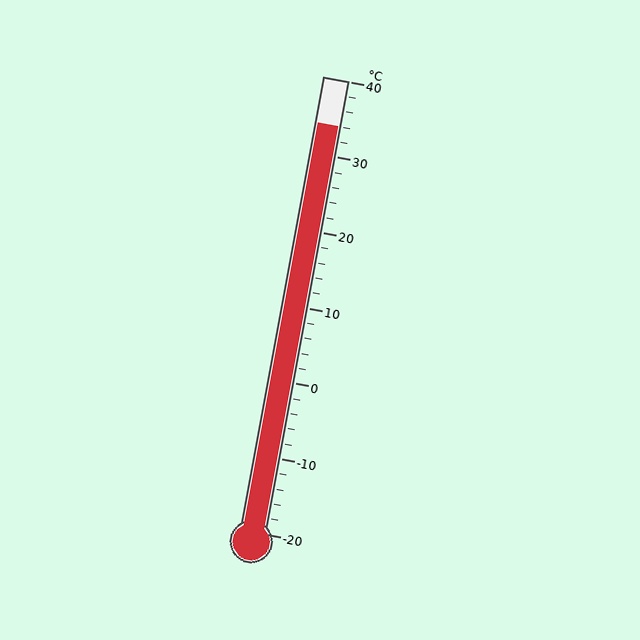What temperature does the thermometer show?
The thermometer shows approximately 34°C.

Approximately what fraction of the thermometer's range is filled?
The thermometer is filled to approximately 90% of its range.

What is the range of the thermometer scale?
The thermometer scale ranges from -20°C to 40°C.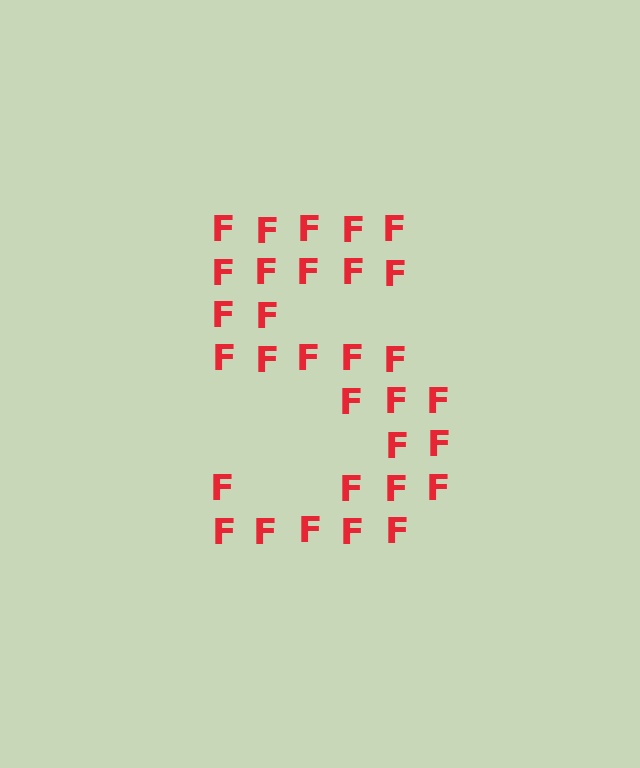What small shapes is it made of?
It is made of small letter F's.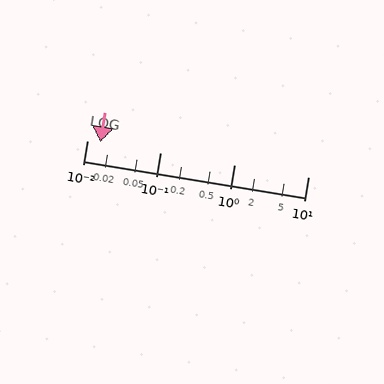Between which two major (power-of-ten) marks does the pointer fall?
The pointer is between 0.01 and 0.1.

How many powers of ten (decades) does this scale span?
The scale spans 3 decades, from 0.01 to 10.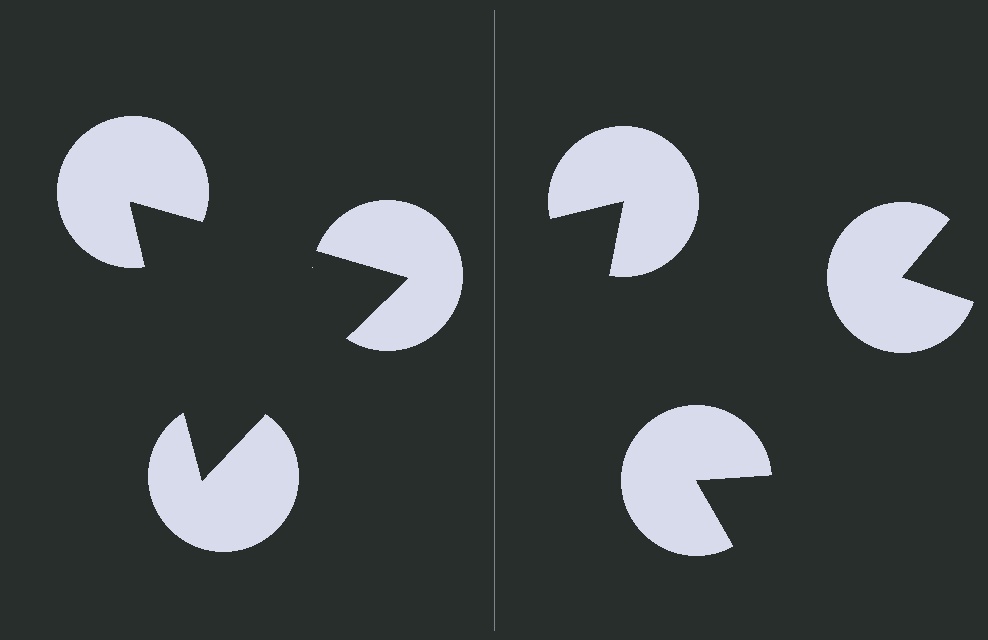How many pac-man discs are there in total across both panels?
6 — 3 on each side.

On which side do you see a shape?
An illusory triangle appears on the left side. On the right side the wedge cuts are rotated, so no coherent shape forms.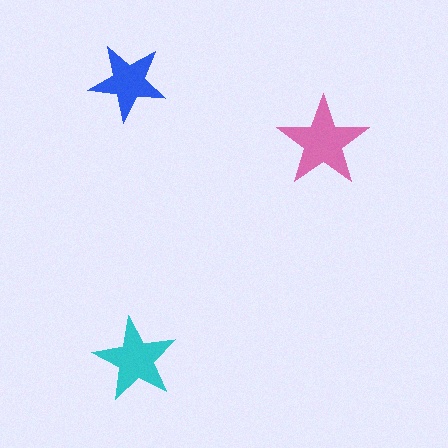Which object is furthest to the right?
The pink star is rightmost.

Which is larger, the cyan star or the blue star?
The cyan one.